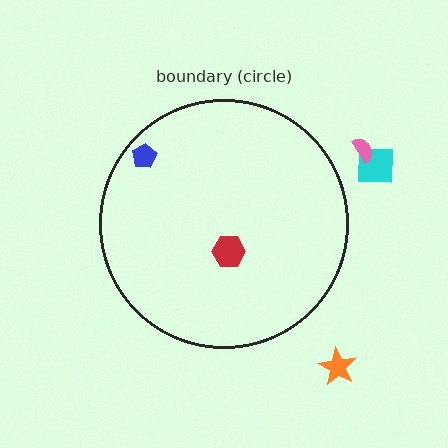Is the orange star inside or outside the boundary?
Outside.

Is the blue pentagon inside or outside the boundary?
Inside.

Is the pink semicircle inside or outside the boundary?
Outside.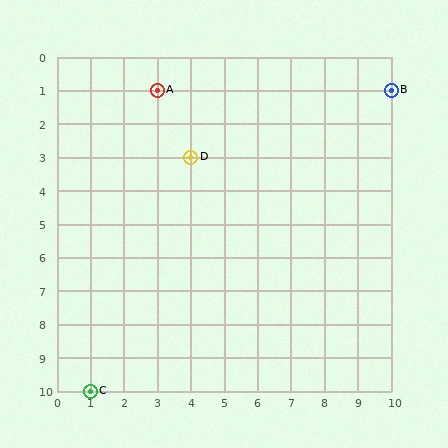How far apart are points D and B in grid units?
Points D and B are 6 columns and 2 rows apart (about 6.3 grid units diagonally).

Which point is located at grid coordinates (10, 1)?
Point B is at (10, 1).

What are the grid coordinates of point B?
Point B is at grid coordinates (10, 1).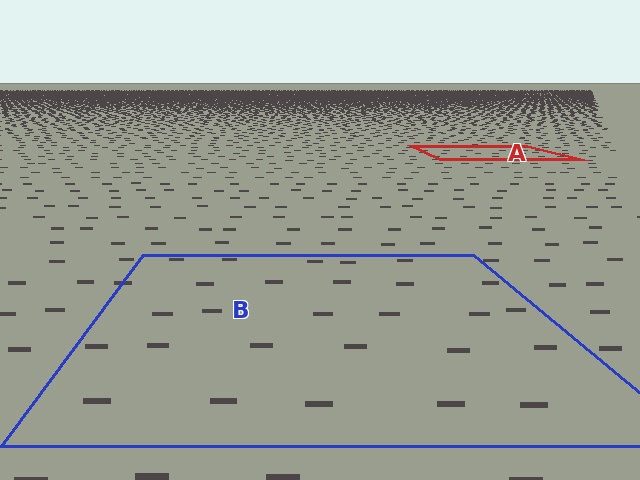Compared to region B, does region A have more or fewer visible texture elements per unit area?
Region A has more texture elements per unit area — they are packed more densely because it is farther away.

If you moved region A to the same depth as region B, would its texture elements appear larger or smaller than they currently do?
They would appear larger. At a closer depth, the same texture elements are projected at a bigger on-screen size.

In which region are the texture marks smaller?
The texture marks are smaller in region A, because it is farther away.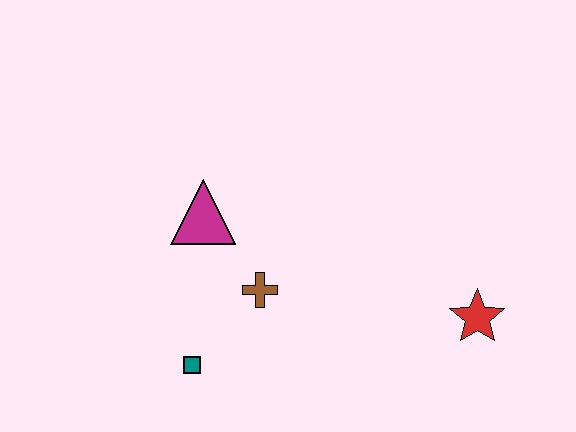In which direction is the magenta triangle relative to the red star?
The magenta triangle is to the left of the red star.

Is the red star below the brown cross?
Yes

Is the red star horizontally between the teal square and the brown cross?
No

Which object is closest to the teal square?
The brown cross is closest to the teal square.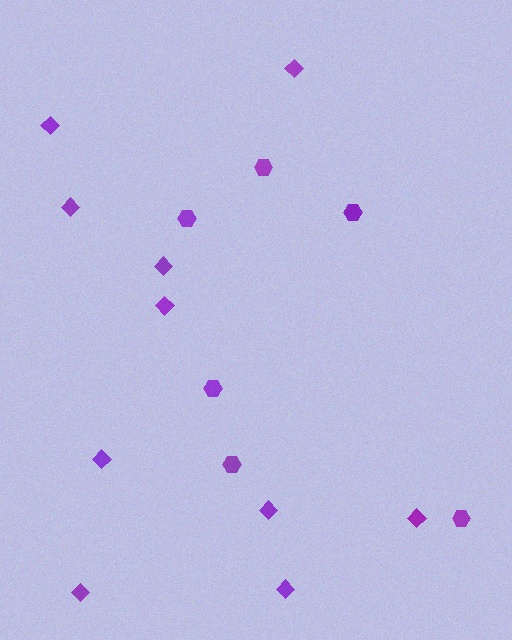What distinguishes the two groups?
There are 2 groups: one group of diamonds (10) and one group of hexagons (6).